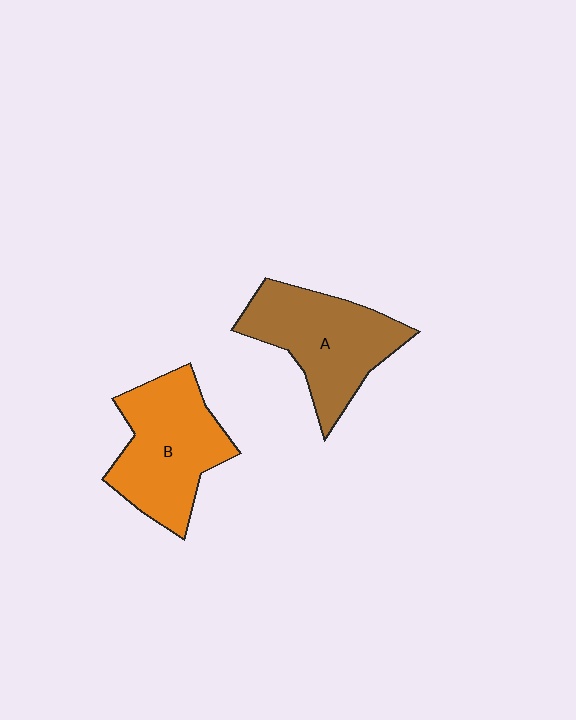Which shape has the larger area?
Shape B (orange).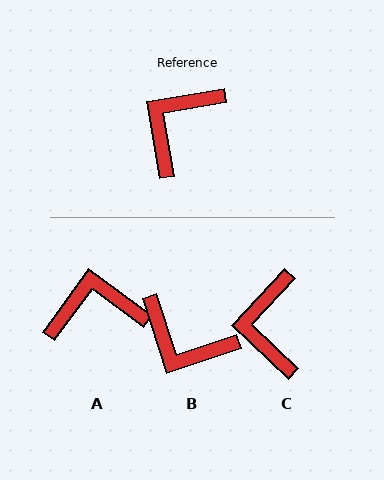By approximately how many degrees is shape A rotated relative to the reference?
Approximately 46 degrees clockwise.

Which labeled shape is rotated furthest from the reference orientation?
B, about 98 degrees away.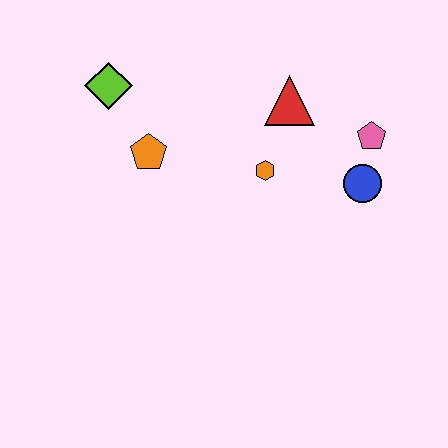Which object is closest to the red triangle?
The orange hexagon is closest to the red triangle.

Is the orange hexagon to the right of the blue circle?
No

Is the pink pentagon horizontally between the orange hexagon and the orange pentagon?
No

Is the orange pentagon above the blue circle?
Yes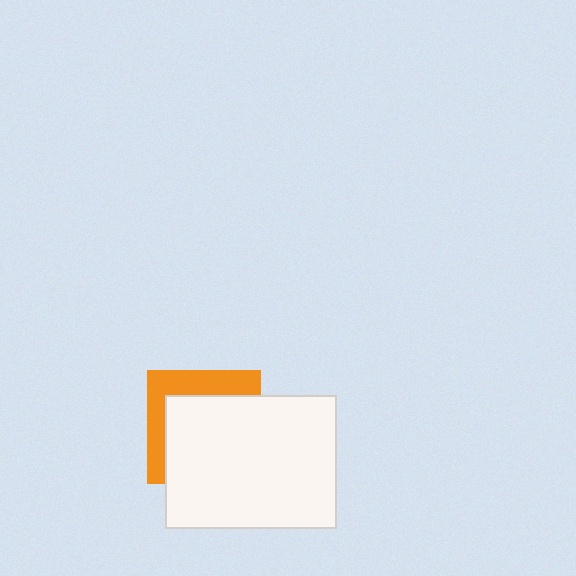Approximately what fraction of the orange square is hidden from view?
Roughly 65% of the orange square is hidden behind the white rectangle.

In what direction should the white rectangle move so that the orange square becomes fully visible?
The white rectangle should move toward the lower-right. That is the shortest direction to clear the overlap and leave the orange square fully visible.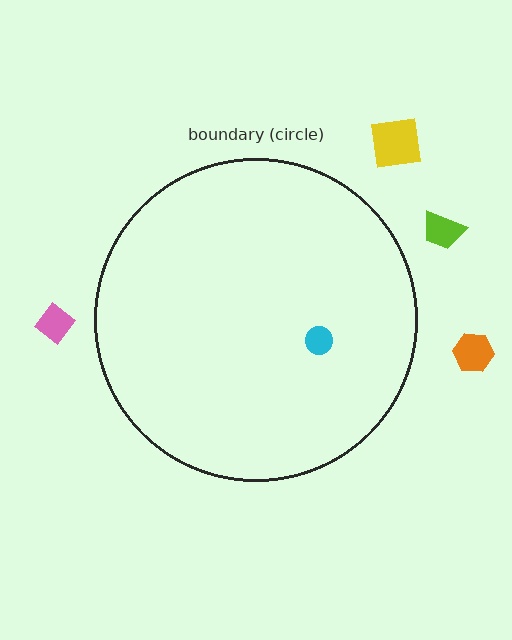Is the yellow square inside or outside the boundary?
Outside.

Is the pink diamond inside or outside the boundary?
Outside.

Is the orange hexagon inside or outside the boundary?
Outside.